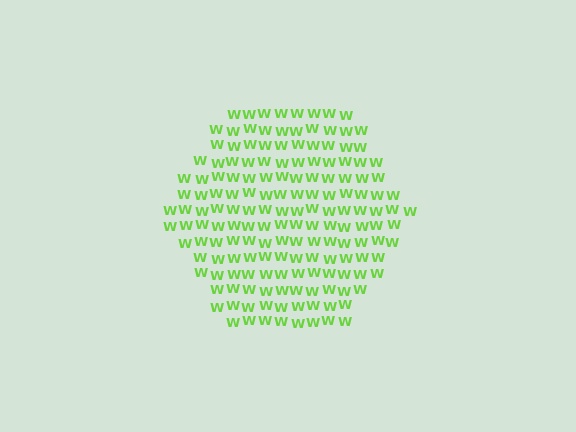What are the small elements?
The small elements are letter W's.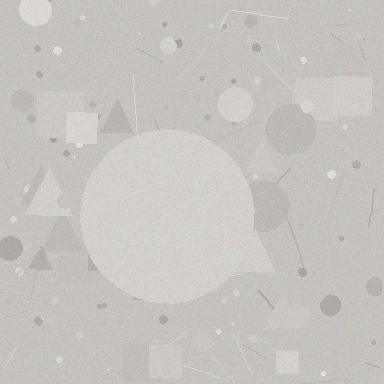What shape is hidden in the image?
A circle is hidden in the image.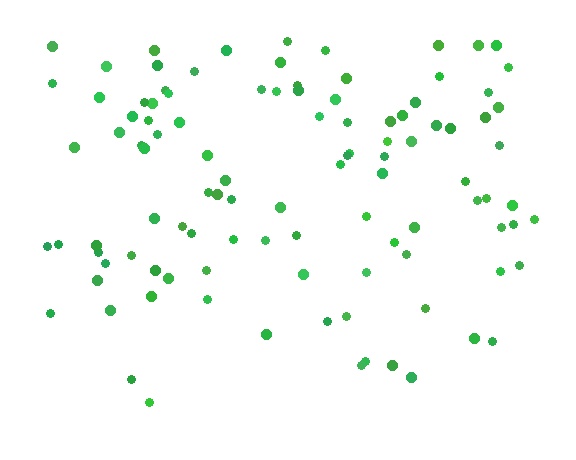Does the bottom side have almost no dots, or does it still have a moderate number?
Still a moderate number, just noticeably fewer than the top.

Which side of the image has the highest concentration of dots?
The top.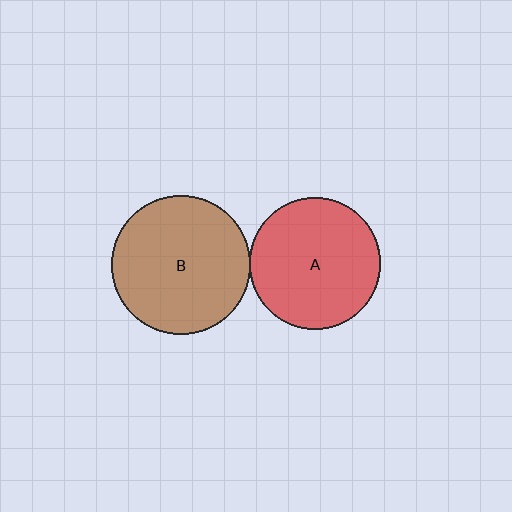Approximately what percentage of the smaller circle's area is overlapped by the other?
Approximately 5%.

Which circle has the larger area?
Circle B (brown).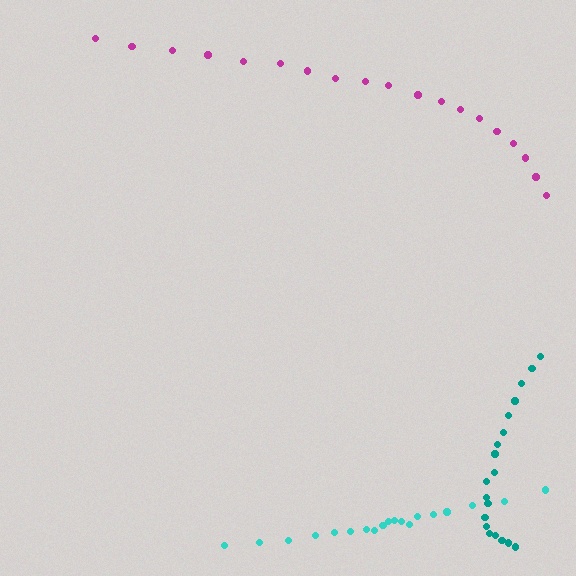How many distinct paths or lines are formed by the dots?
There are 3 distinct paths.